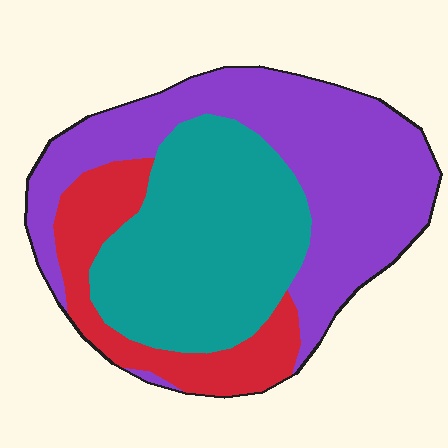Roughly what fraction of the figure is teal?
Teal takes up between a third and a half of the figure.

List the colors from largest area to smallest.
From largest to smallest: purple, teal, red.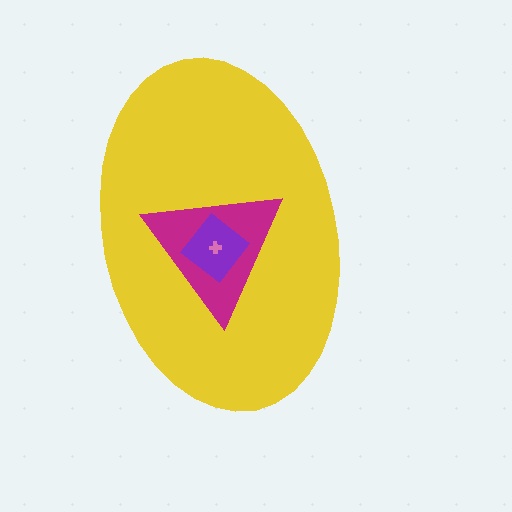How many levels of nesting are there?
4.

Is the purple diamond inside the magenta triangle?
Yes.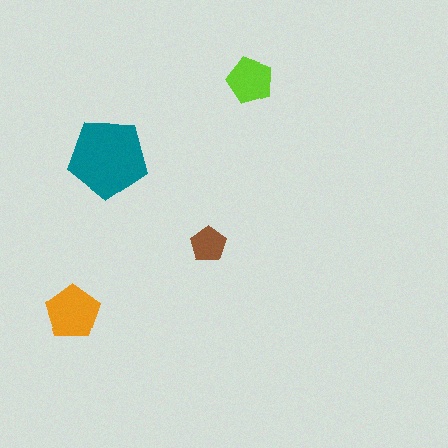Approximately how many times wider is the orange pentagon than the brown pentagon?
About 1.5 times wider.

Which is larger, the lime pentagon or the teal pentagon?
The teal one.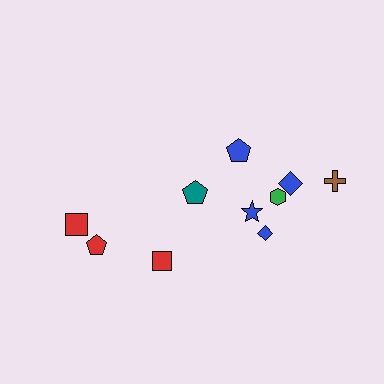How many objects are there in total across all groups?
There are 10 objects.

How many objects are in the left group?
There are 3 objects.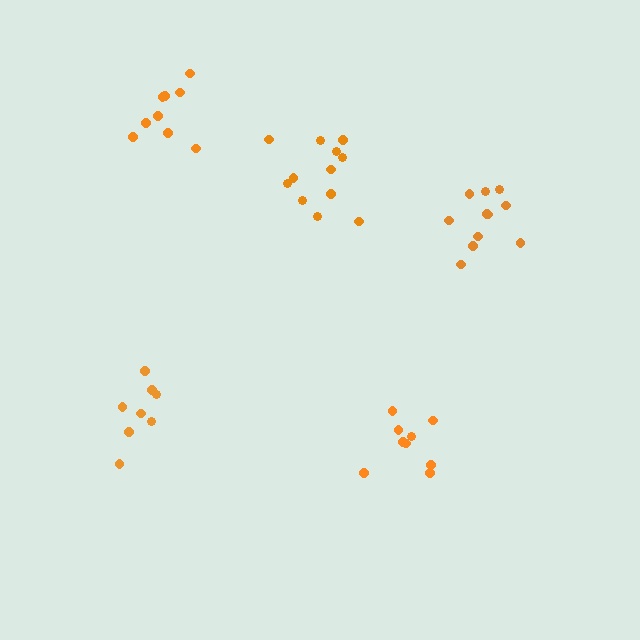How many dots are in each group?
Group 1: 9 dots, Group 2: 12 dots, Group 3: 8 dots, Group 4: 11 dots, Group 5: 9 dots (49 total).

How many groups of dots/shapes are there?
There are 5 groups.